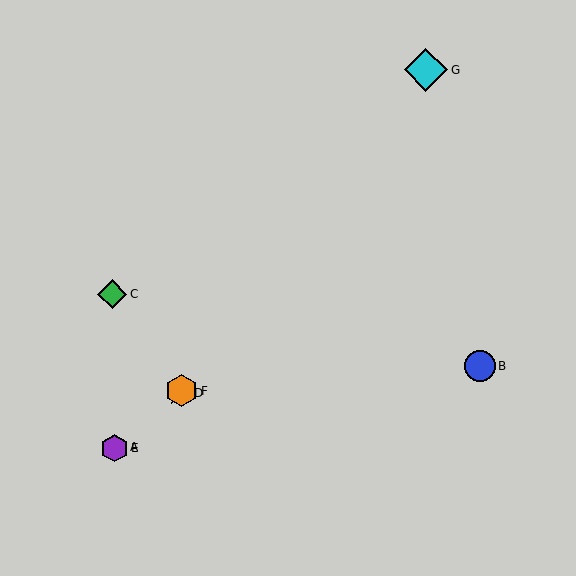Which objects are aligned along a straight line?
Objects A, D, E, F are aligned along a straight line.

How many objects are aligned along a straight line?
4 objects (A, D, E, F) are aligned along a straight line.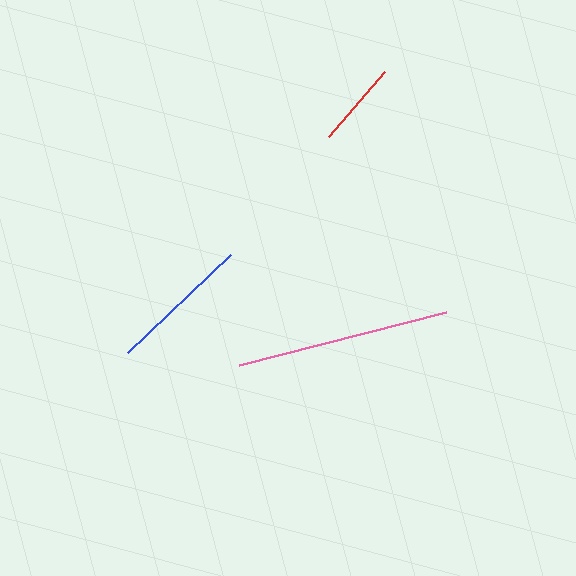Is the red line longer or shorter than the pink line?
The pink line is longer than the red line.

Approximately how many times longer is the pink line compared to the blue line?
The pink line is approximately 1.5 times the length of the blue line.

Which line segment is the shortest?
The red line is the shortest at approximately 86 pixels.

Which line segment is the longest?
The pink line is the longest at approximately 214 pixels.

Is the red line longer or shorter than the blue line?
The blue line is longer than the red line.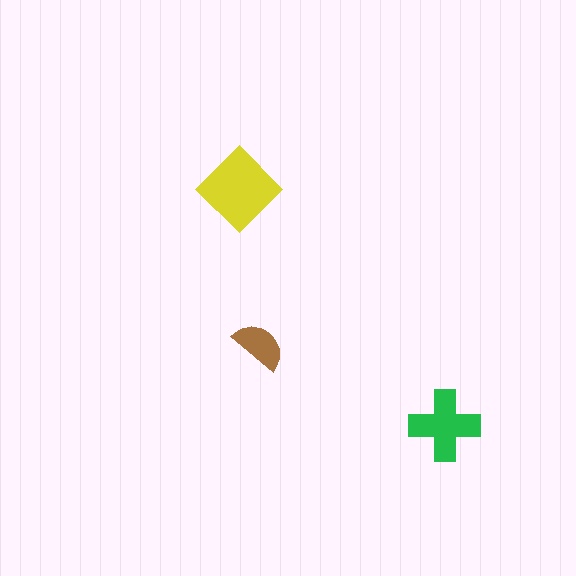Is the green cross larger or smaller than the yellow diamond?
Smaller.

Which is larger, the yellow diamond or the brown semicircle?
The yellow diamond.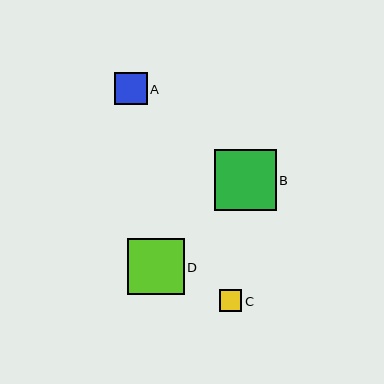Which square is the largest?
Square B is the largest with a size of approximately 61 pixels.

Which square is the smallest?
Square C is the smallest with a size of approximately 22 pixels.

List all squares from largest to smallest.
From largest to smallest: B, D, A, C.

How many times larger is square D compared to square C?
Square D is approximately 2.6 times the size of square C.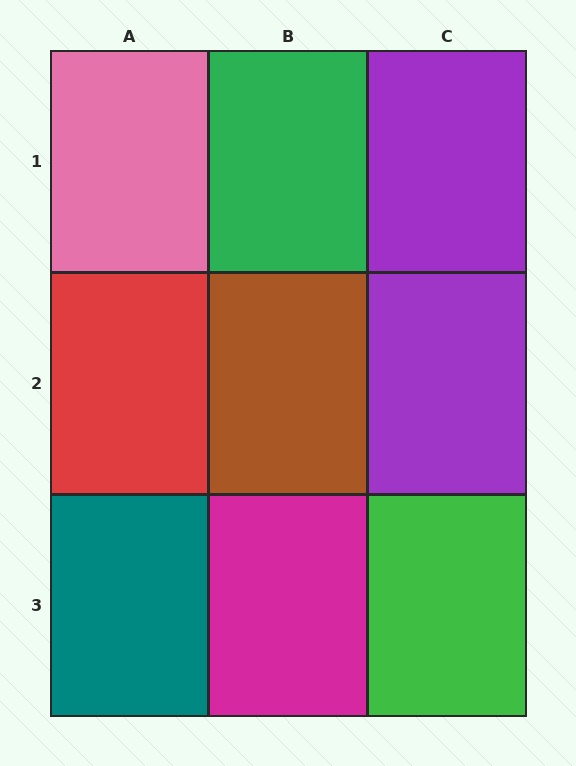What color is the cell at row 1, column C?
Purple.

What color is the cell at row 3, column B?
Magenta.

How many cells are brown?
1 cell is brown.